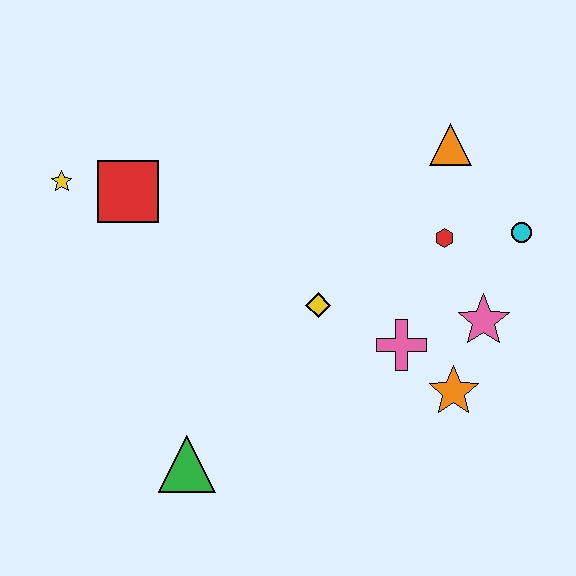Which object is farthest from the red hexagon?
The yellow star is farthest from the red hexagon.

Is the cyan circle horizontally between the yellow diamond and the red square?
No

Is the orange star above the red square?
No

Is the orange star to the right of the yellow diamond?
Yes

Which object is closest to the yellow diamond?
The pink cross is closest to the yellow diamond.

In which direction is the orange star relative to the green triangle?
The orange star is to the right of the green triangle.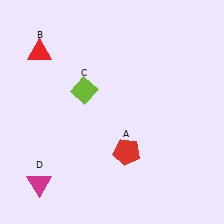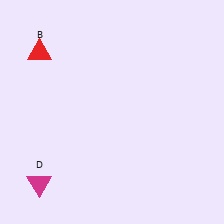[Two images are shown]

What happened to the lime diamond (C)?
The lime diamond (C) was removed in Image 2. It was in the top-left area of Image 1.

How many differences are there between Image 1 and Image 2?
There are 2 differences between the two images.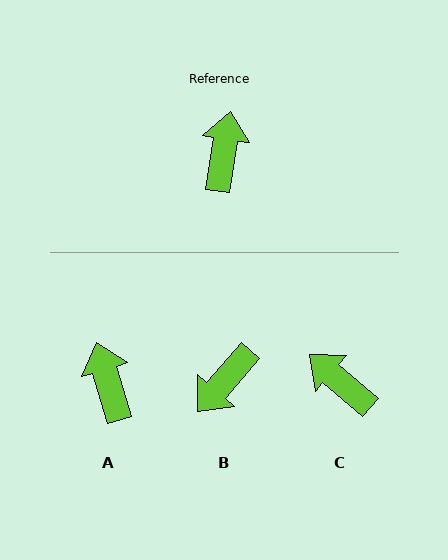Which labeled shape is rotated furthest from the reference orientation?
B, about 148 degrees away.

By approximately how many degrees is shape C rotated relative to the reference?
Approximately 58 degrees counter-clockwise.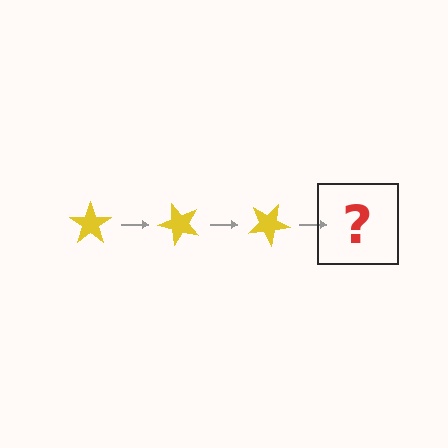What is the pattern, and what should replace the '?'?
The pattern is that the star rotates 50 degrees each step. The '?' should be a yellow star rotated 150 degrees.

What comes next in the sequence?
The next element should be a yellow star rotated 150 degrees.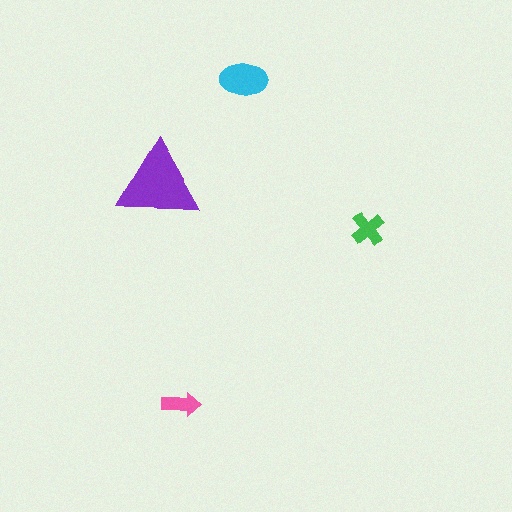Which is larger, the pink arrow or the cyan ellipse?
The cyan ellipse.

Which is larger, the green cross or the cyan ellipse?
The cyan ellipse.